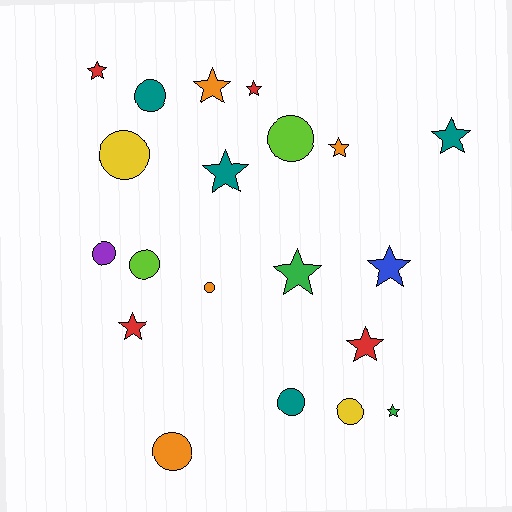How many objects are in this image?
There are 20 objects.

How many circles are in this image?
There are 9 circles.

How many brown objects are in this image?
There are no brown objects.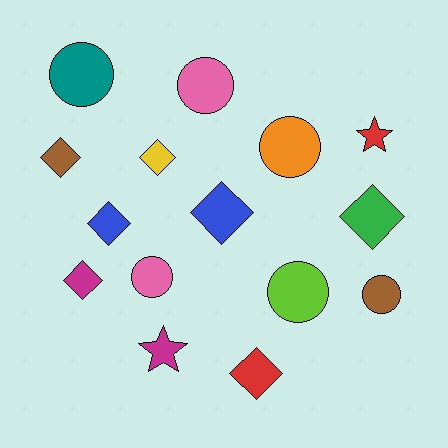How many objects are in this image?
There are 15 objects.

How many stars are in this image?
There are 2 stars.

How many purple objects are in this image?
There are no purple objects.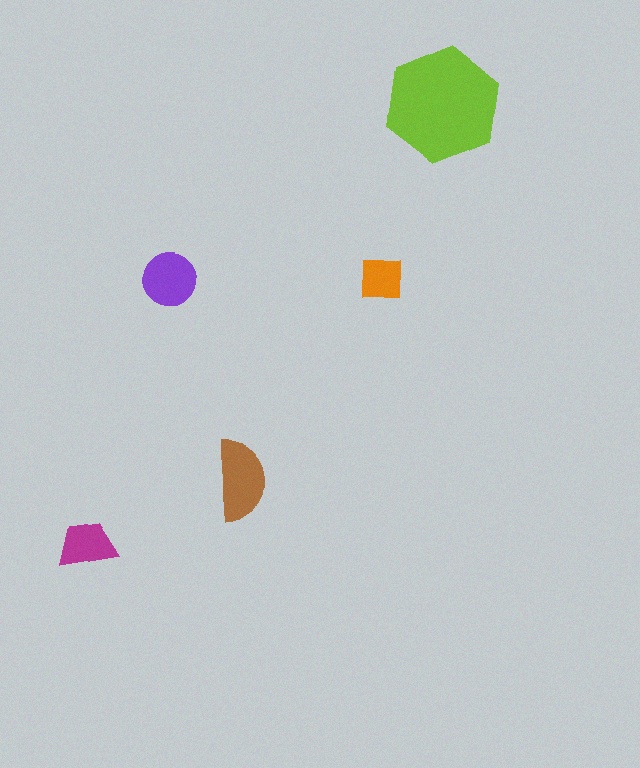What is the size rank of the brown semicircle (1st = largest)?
2nd.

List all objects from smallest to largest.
The orange square, the magenta trapezoid, the purple circle, the brown semicircle, the lime hexagon.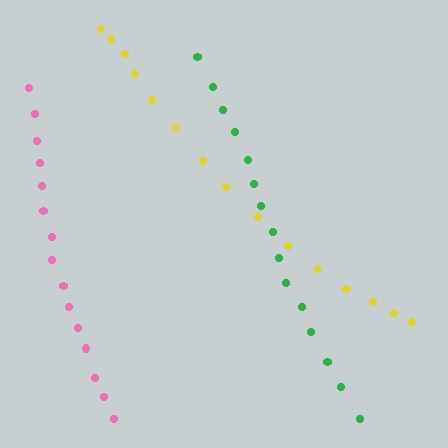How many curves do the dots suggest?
There are 3 distinct paths.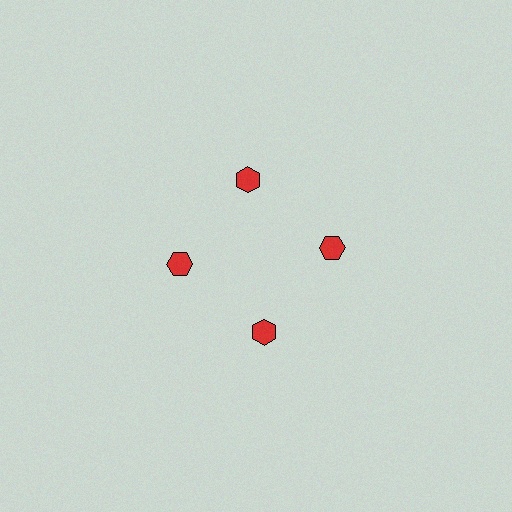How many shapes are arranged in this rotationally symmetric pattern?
There are 4 shapes, arranged in 4 groups of 1.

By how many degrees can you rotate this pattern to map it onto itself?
The pattern maps onto itself every 90 degrees of rotation.